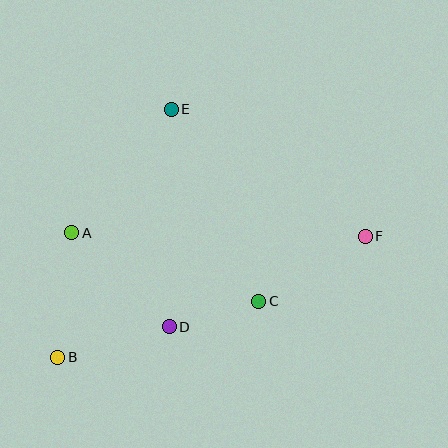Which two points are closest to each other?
Points C and D are closest to each other.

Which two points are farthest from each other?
Points B and F are farthest from each other.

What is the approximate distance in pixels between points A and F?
The distance between A and F is approximately 294 pixels.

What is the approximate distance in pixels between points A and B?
The distance between A and B is approximately 125 pixels.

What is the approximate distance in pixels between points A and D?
The distance between A and D is approximately 135 pixels.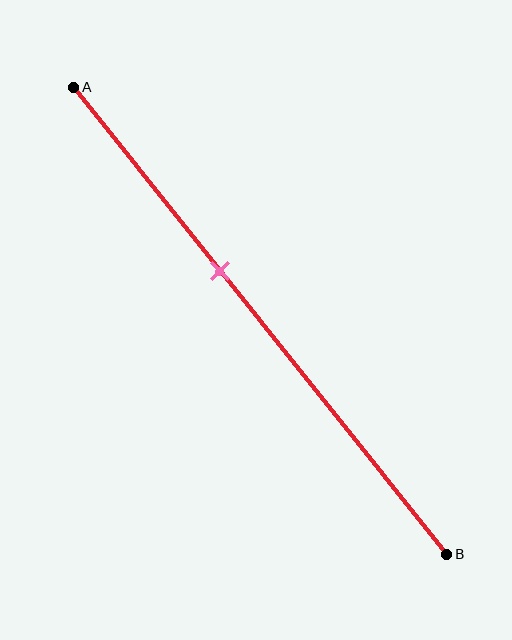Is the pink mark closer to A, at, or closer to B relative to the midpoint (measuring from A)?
The pink mark is closer to point A than the midpoint of segment AB.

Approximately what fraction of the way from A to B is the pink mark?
The pink mark is approximately 40% of the way from A to B.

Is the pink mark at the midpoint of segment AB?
No, the mark is at about 40% from A, not at the 50% midpoint.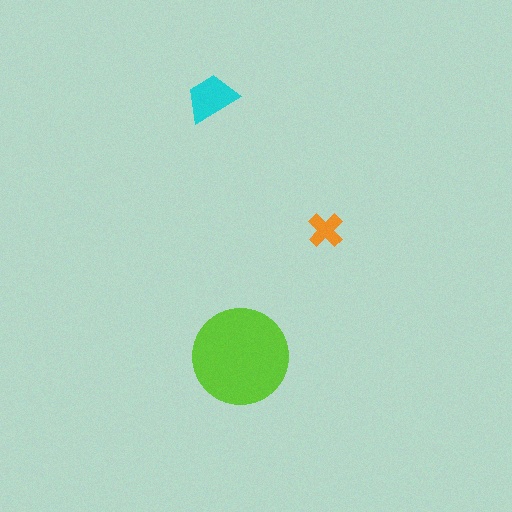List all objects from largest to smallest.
The lime circle, the cyan trapezoid, the orange cross.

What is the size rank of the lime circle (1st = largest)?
1st.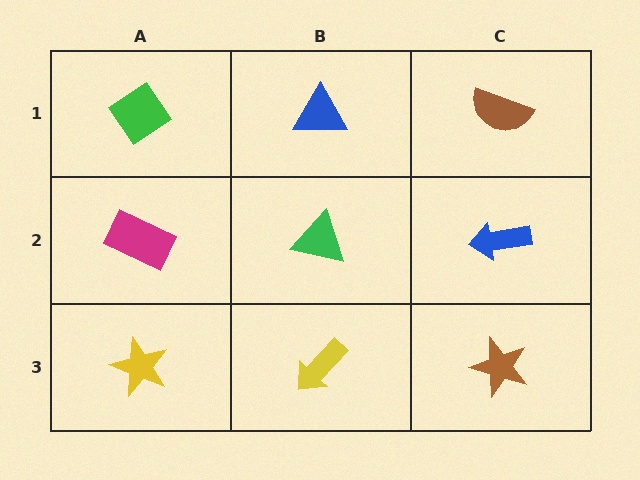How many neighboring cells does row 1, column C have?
2.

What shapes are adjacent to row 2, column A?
A green diamond (row 1, column A), a yellow star (row 3, column A), a green triangle (row 2, column B).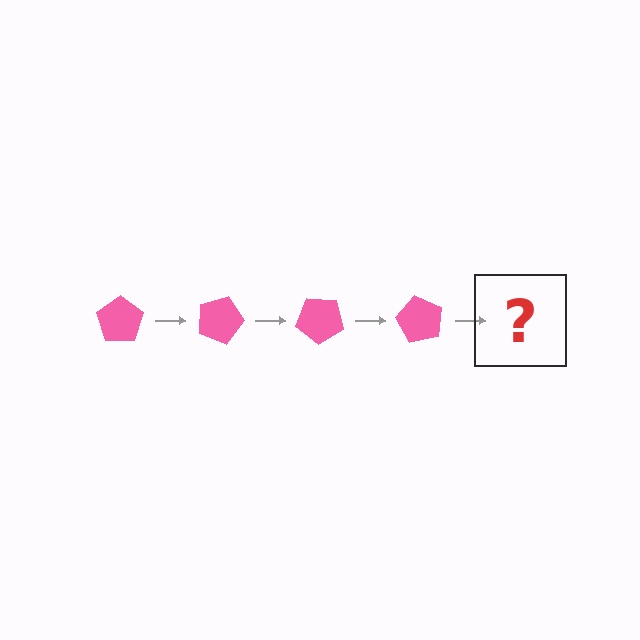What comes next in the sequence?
The next element should be a pink pentagon rotated 80 degrees.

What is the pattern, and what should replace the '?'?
The pattern is that the pentagon rotates 20 degrees each step. The '?' should be a pink pentagon rotated 80 degrees.